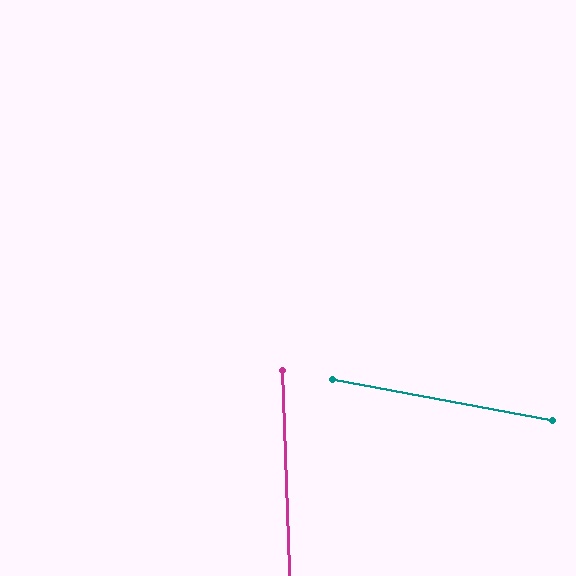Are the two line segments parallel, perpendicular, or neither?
Neither parallel nor perpendicular — they differ by about 77°.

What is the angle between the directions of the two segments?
Approximately 77 degrees.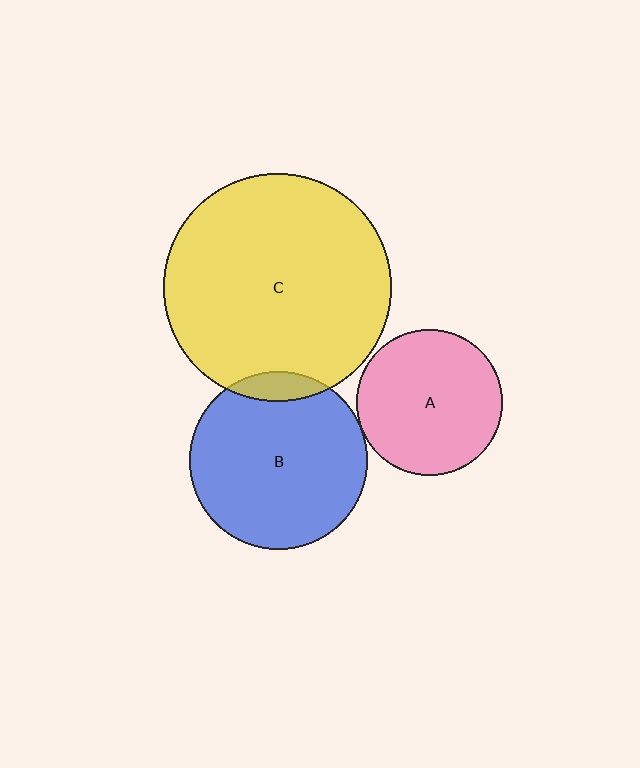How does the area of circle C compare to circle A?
Approximately 2.4 times.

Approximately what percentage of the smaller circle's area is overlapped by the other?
Approximately 10%.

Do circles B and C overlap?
Yes.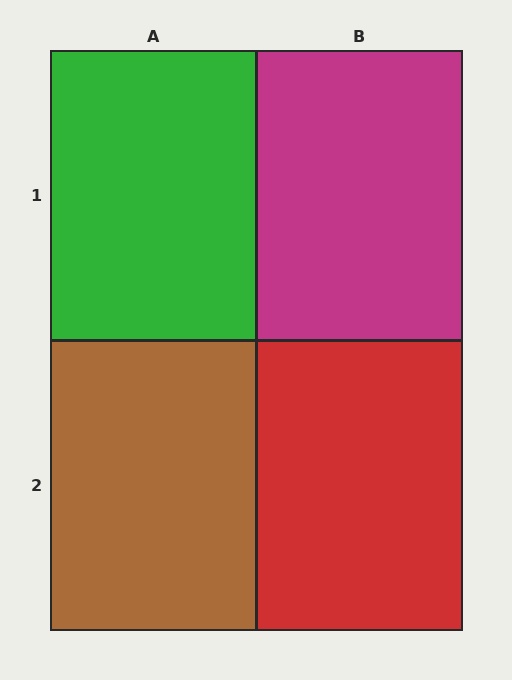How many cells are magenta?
1 cell is magenta.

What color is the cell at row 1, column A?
Green.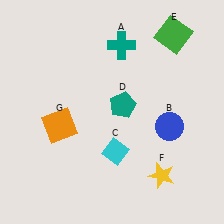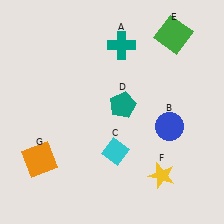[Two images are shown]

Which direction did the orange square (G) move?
The orange square (G) moved down.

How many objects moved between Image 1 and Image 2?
1 object moved between the two images.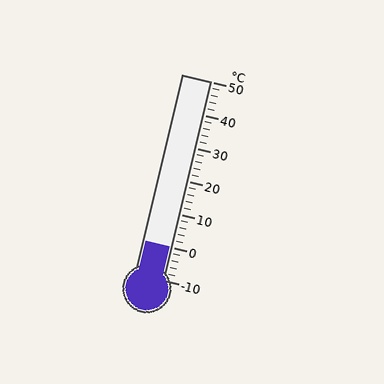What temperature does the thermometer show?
The thermometer shows approximately 0°C.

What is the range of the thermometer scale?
The thermometer scale ranges from -10°C to 50°C.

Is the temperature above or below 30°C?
The temperature is below 30°C.